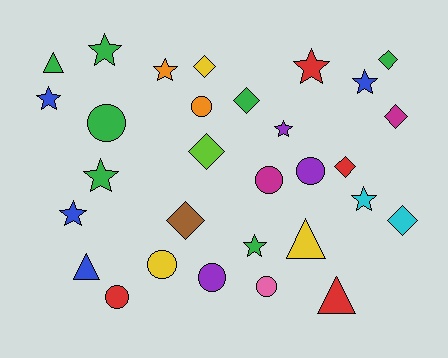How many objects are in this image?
There are 30 objects.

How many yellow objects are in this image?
There are 3 yellow objects.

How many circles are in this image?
There are 8 circles.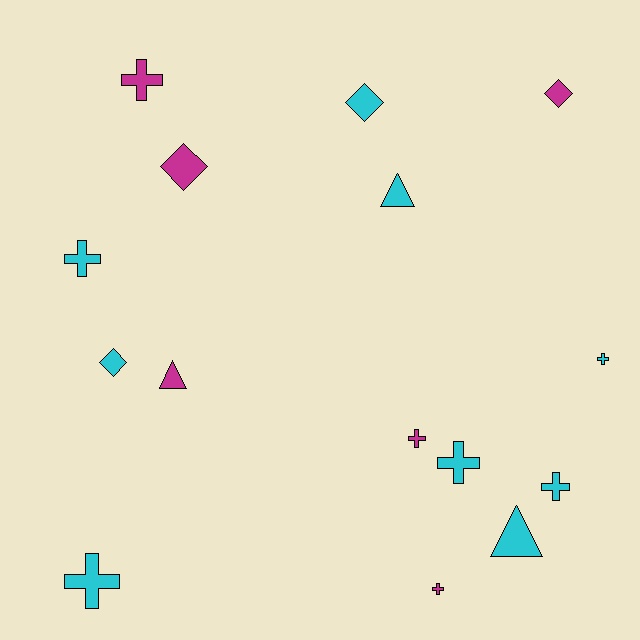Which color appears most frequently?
Cyan, with 9 objects.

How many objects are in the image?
There are 15 objects.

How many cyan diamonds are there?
There are 2 cyan diamonds.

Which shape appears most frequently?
Cross, with 8 objects.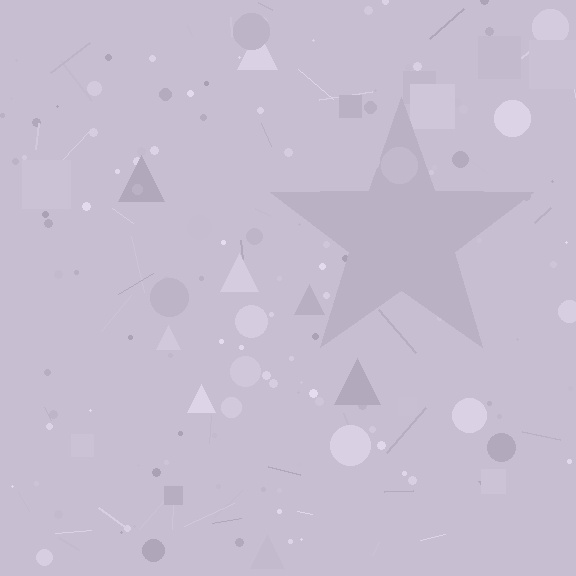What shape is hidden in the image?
A star is hidden in the image.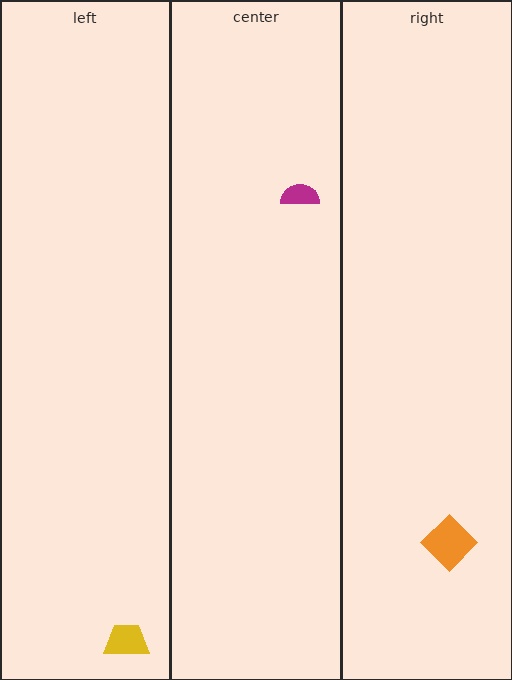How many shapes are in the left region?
1.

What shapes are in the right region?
The orange diamond.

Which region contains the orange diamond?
The right region.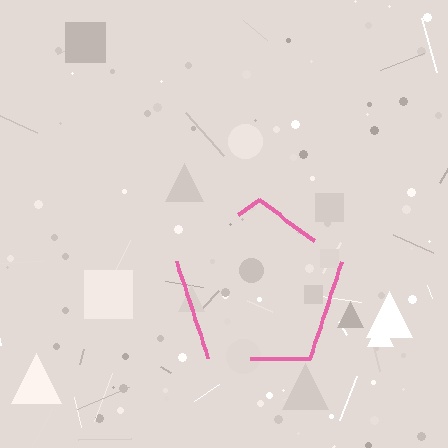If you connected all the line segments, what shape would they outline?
They would outline a pentagon.